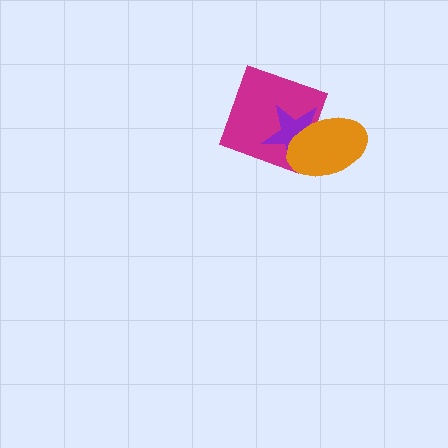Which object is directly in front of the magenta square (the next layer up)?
The purple star is directly in front of the magenta square.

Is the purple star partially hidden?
Yes, it is partially covered by another shape.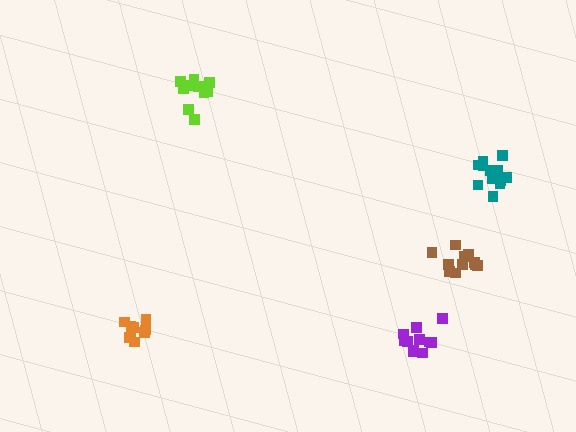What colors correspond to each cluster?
The clusters are colored: orange, teal, lime, purple, brown.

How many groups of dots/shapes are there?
There are 5 groups.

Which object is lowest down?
The purple cluster is bottommost.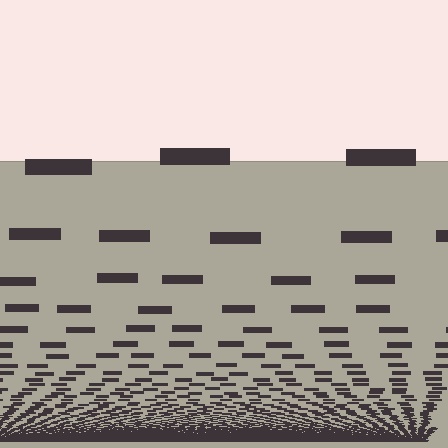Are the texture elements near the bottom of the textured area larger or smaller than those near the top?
Smaller. The gradient is inverted — elements near the bottom are smaller and denser.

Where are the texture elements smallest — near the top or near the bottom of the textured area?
Near the bottom.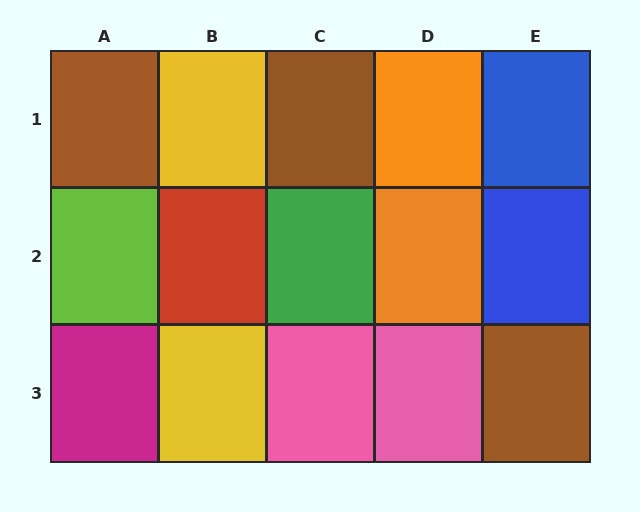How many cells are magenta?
1 cell is magenta.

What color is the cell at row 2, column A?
Lime.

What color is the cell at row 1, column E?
Blue.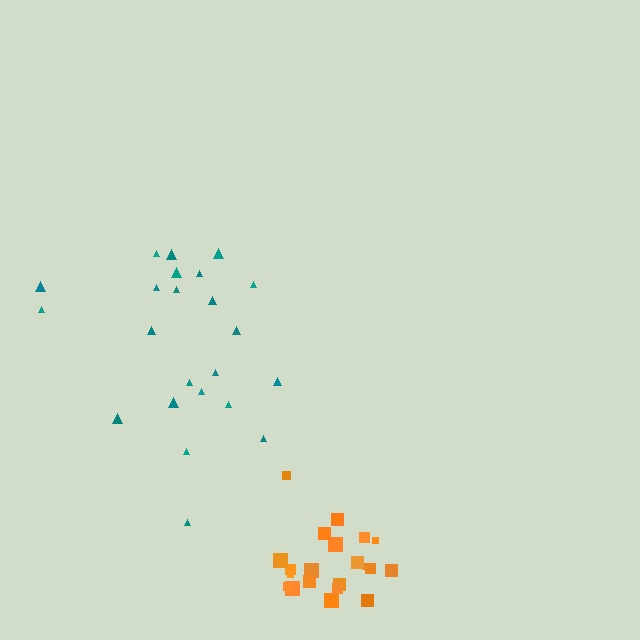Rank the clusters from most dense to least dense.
orange, teal.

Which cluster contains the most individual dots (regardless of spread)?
Teal (23).